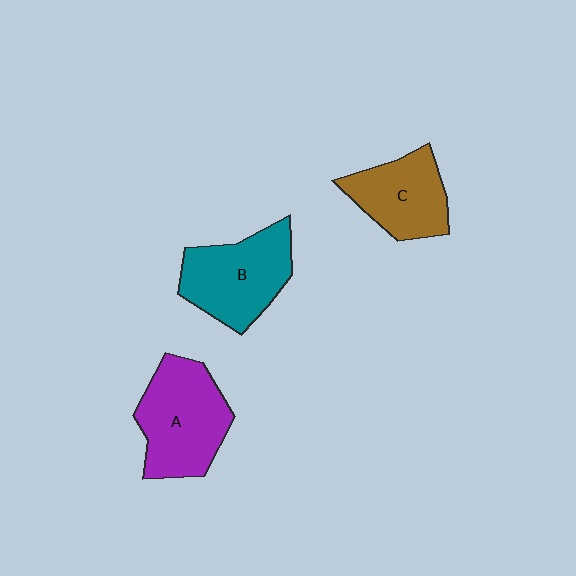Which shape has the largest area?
Shape A (purple).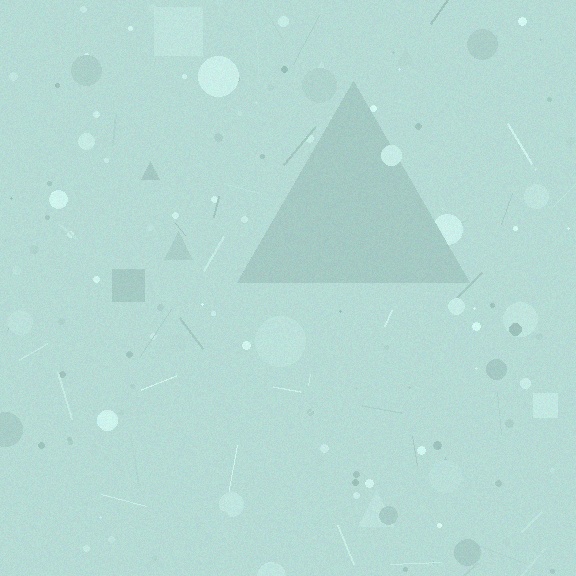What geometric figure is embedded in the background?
A triangle is embedded in the background.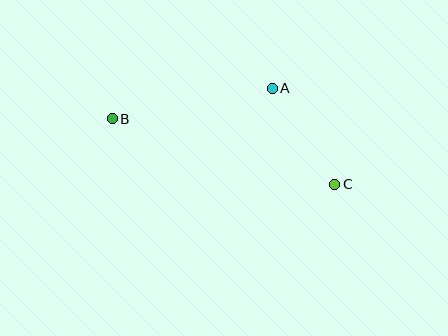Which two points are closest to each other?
Points A and C are closest to each other.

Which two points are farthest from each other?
Points B and C are farthest from each other.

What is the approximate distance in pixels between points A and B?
The distance between A and B is approximately 163 pixels.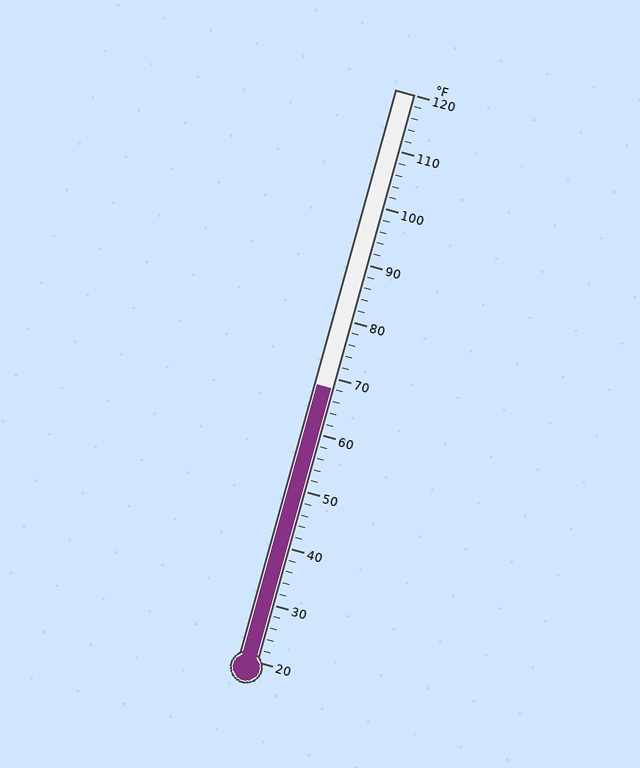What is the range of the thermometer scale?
The thermometer scale ranges from 20°F to 120°F.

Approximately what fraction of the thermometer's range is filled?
The thermometer is filled to approximately 50% of its range.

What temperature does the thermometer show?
The thermometer shows approximately 68°F.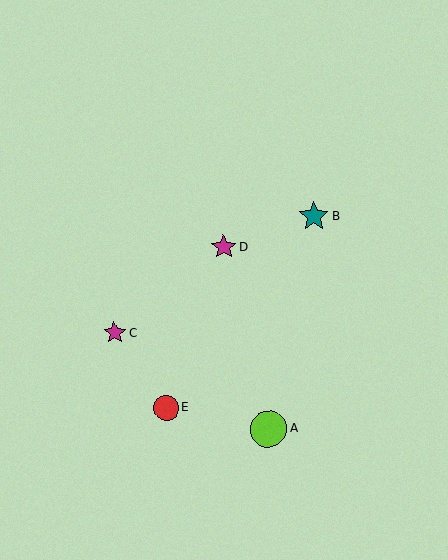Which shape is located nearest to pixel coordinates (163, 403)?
The red circle (labeled E) at (166, 408) is nearest to that location.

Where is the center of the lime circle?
The center of the lime circle is at (268, 429).